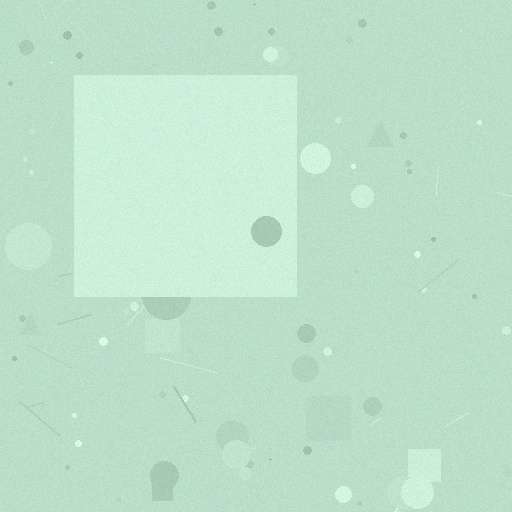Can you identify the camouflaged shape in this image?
The camouflaged shape is a square.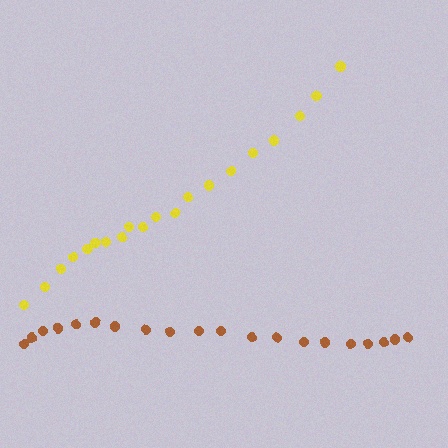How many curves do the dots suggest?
There are 2 distinct paths.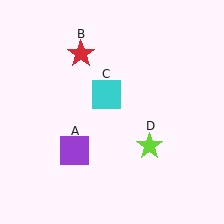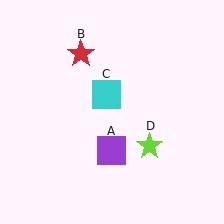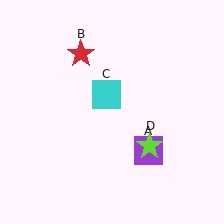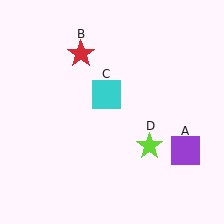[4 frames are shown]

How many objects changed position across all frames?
1 object changed position: purple square (object A).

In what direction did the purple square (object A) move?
The purple square (object A) moved right.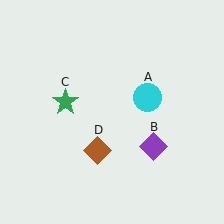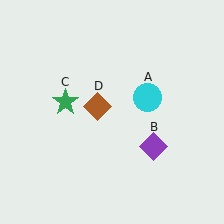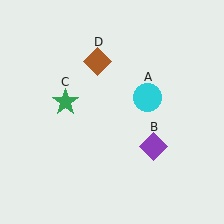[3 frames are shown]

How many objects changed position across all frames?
1 object changed position: brown diamond (object D).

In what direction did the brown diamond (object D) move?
The brown diamond (object D) moved up.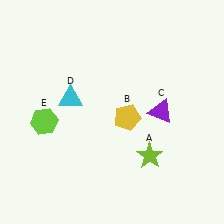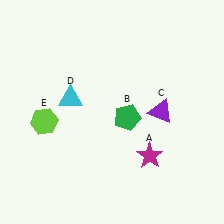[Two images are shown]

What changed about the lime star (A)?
In Image 1, A is lime. In Image 2, it changed to magenta.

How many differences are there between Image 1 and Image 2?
There are 2 differences between the two images.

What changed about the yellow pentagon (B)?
In Image 1, B is yellow. In Image 2, it changed to green.